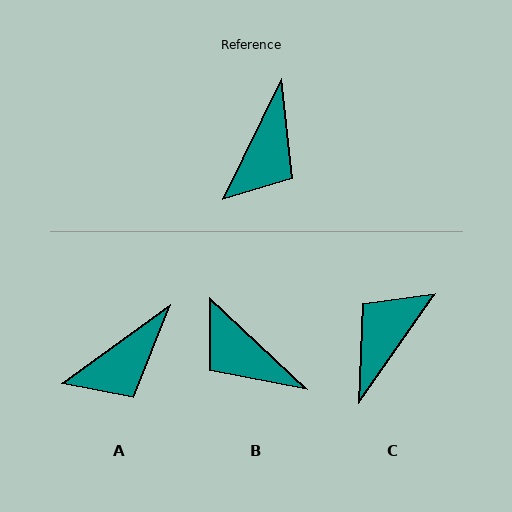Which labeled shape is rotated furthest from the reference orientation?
C, about 171 degrees away.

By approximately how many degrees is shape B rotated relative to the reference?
Approximately 107 degrees clockwise.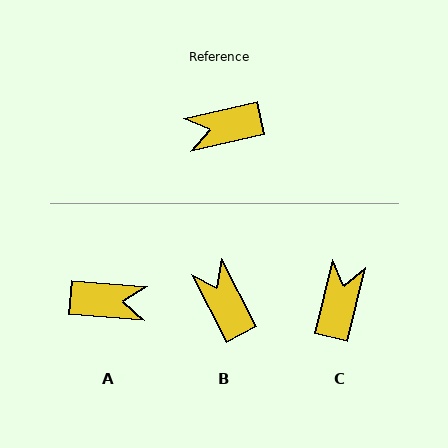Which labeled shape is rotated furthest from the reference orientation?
A, about 162 degrees away.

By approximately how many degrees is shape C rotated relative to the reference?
Approximately 117 degrees clockwise.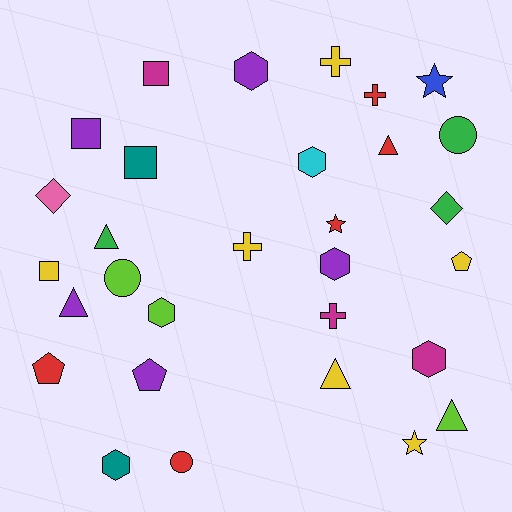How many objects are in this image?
There are 30 objects.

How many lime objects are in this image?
There are 3 lime objects.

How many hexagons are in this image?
There are 6 hexagons.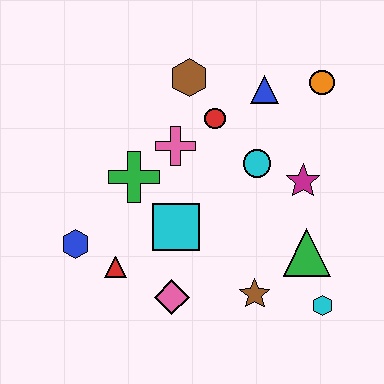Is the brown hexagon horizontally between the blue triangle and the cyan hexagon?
No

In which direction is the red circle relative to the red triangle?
The red circle is above the red triangle.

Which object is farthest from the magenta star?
The blue hexagon is farthest from the magenta star.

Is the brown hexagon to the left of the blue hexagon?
No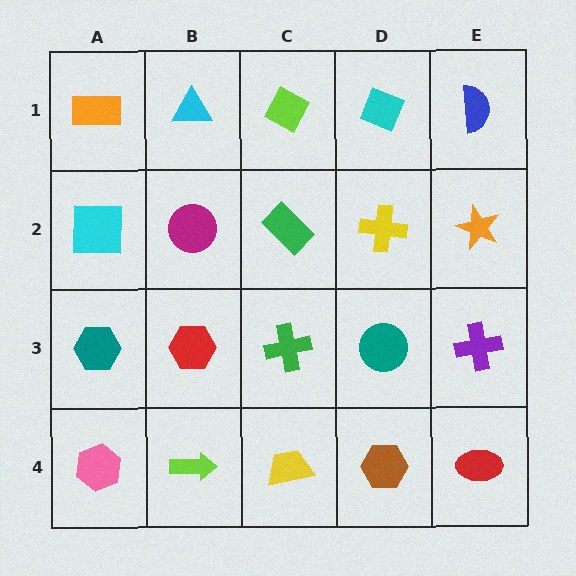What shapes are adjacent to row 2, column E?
A blue semicircle (row 1, column E), a purple cross (row 3, column E), a yellow cross (row 2, column D).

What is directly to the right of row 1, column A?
A cyan triangle.